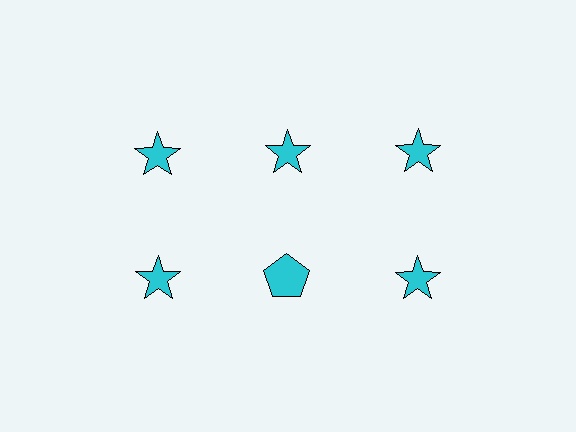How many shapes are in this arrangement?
There are 6 shapes arranged in a grid pattern.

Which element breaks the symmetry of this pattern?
The cyan pentagon in the second row, second from left column breaks the symmetry. All other shapes are cyan stars.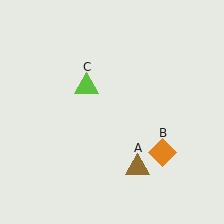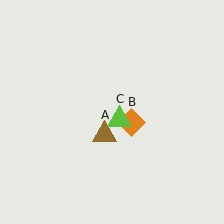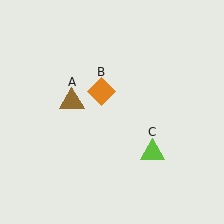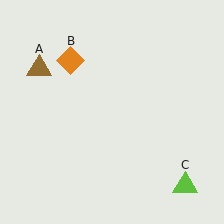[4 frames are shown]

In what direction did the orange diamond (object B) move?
The orange diamond (object B) moved up and to the left.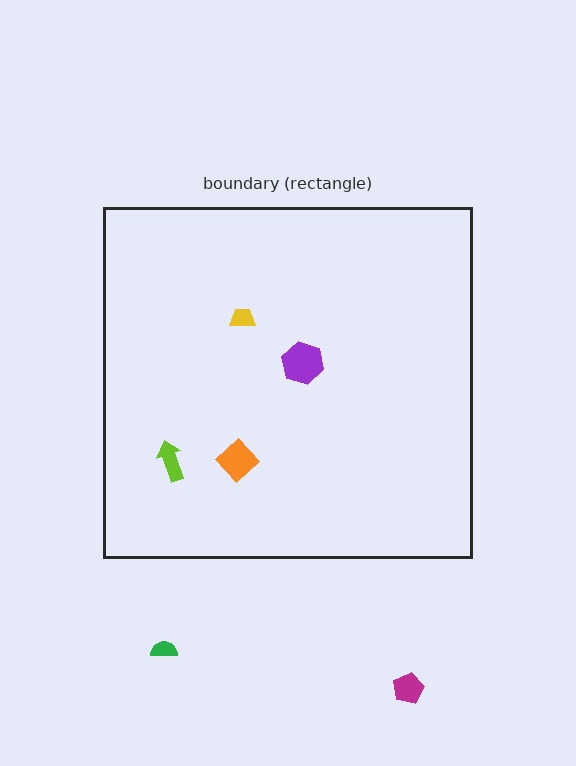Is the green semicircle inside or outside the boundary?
Outside.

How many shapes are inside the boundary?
4 inside, 2 outside.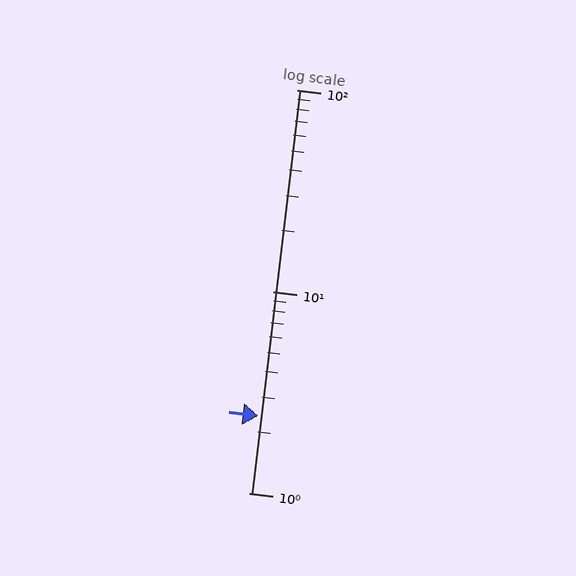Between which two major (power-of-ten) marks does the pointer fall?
The pointer is between 1 and 10.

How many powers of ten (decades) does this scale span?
The scale spans 2 decades, from 1 to 100.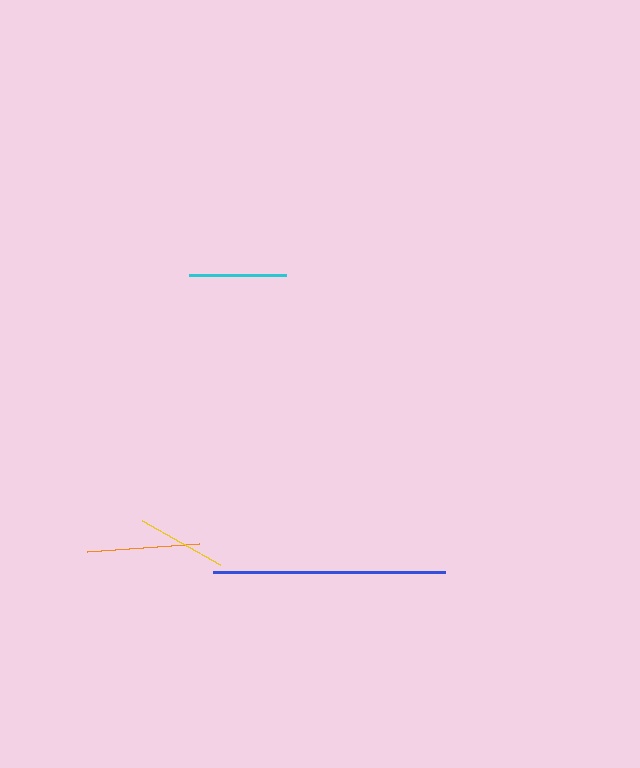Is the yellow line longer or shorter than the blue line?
The blue line is longer than the yellow line.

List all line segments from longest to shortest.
From longest to shortest: blue, orange, cyan, yellow.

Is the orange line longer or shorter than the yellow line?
The orange line is longer than the yellow line.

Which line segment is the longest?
The blue line is the longest at approximately 232 pixels.